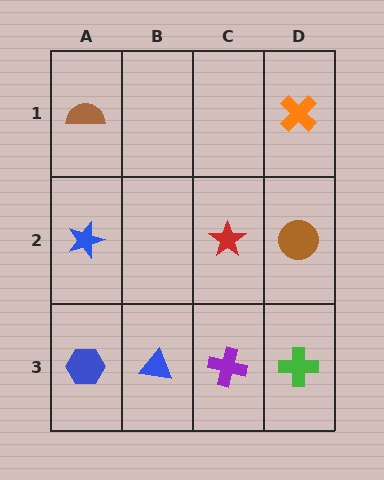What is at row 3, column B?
A blue triangle.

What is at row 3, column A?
A blue hexagon.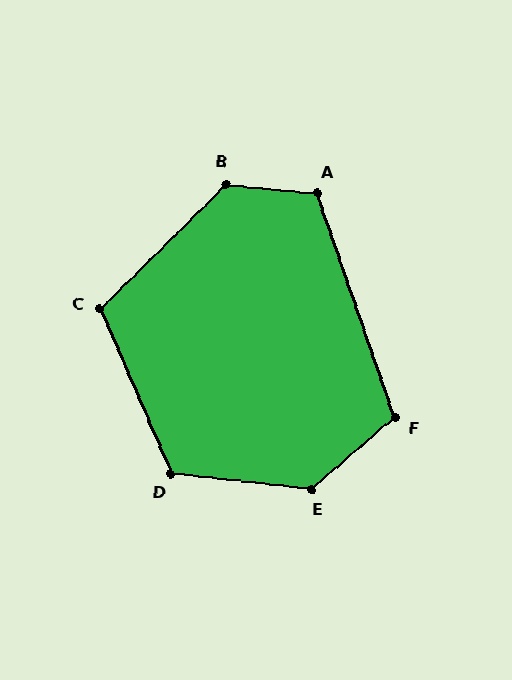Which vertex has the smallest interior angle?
F, at approximately 112 degrees.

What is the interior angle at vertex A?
Approximately 115 degrees (obtuse).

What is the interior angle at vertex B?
Approximately 129 degrees (obtuse).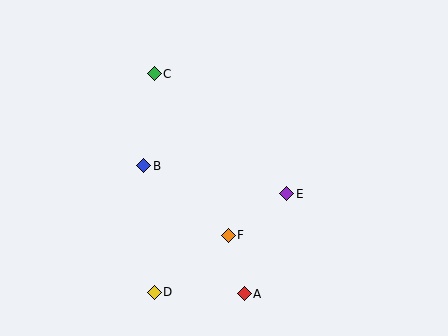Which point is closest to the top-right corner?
Point E is closest to the top-right corner.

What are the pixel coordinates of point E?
Point E is at (287, 194).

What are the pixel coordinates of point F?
Point F is at (228, 235).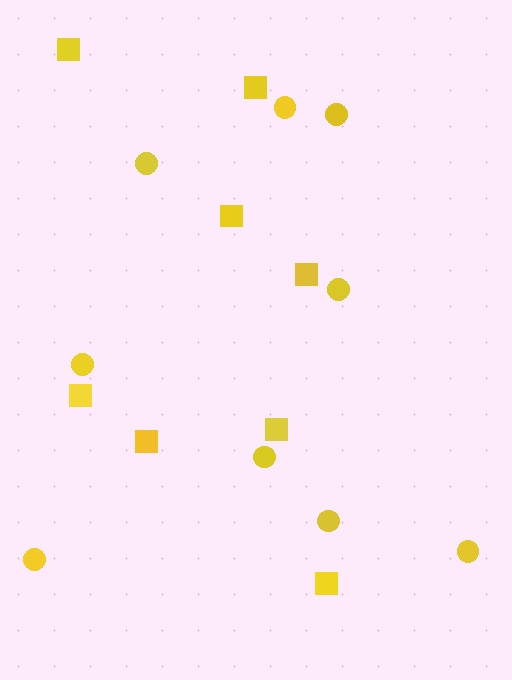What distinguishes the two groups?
There are 2 groups: one group of squares (8) and one group of circles (9).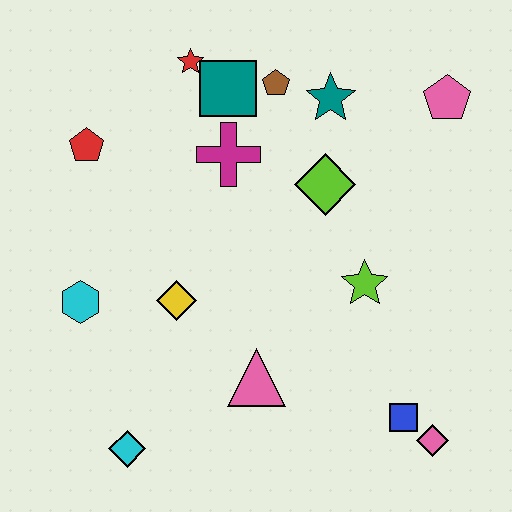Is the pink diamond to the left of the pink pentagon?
Yes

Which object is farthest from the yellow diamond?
The pink pentagon is farthest from the yellow diamond.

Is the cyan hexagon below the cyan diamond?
No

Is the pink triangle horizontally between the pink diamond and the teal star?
No